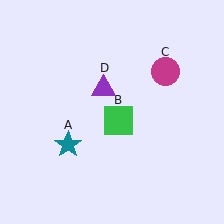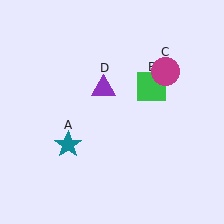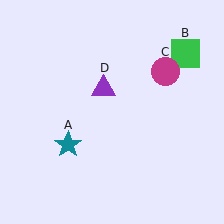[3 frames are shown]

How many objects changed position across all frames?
1 object changed position: green square (object B).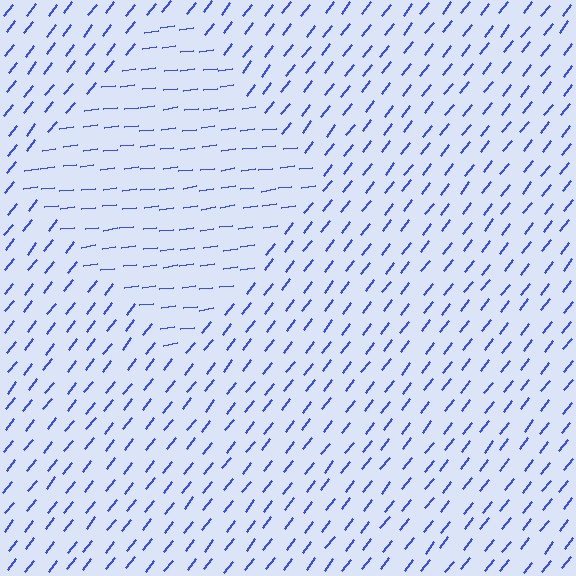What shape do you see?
I see a diamond.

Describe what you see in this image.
The image is filled with small blue line segments. A diamond region in the image has lines oriented differently from the surrounding lines, creating a visible texture boundary.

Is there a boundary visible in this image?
Yes, there is a texture boundary formed by a change in line orientation.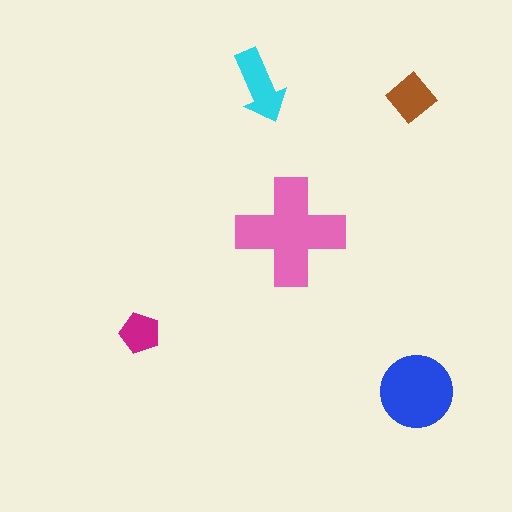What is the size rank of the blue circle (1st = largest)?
2nd.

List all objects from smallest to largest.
The magenta pentagon, the brown diamond, the cyan arrow, the blue circle, the pink cross.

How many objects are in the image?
There are 5 objects in the image.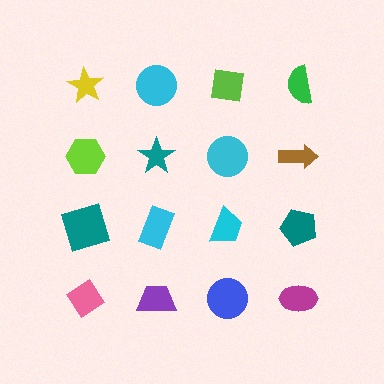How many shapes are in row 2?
4 shapes.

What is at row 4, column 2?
A purple trapezoid.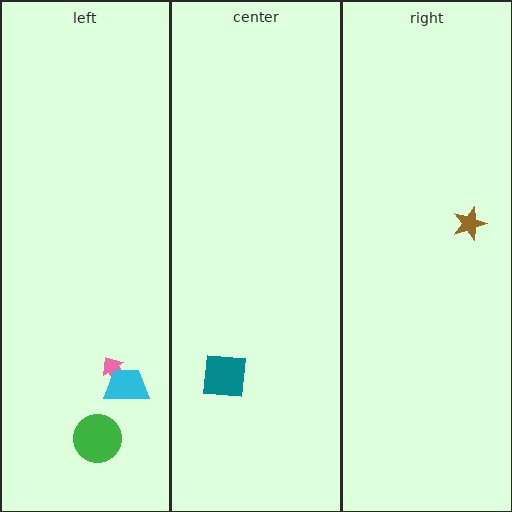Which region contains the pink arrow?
The left region.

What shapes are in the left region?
The pink arrow, the green circle, the cyan trapezoid.